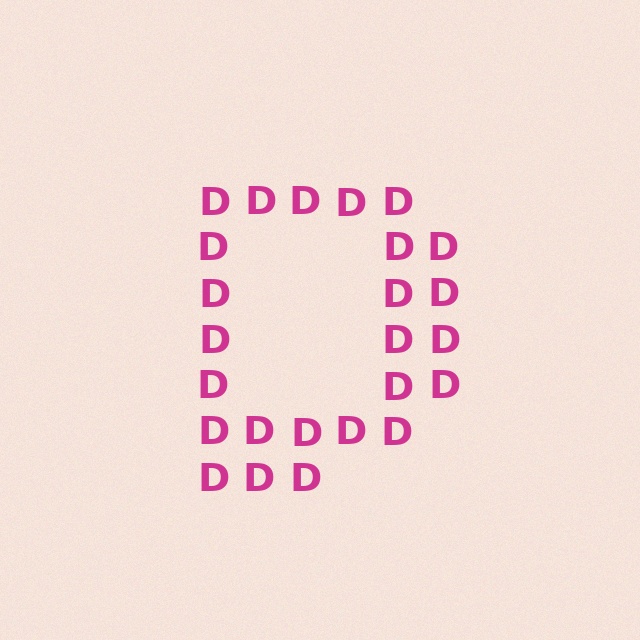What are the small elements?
The small elements are letter D's.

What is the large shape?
The large shape is the letter D.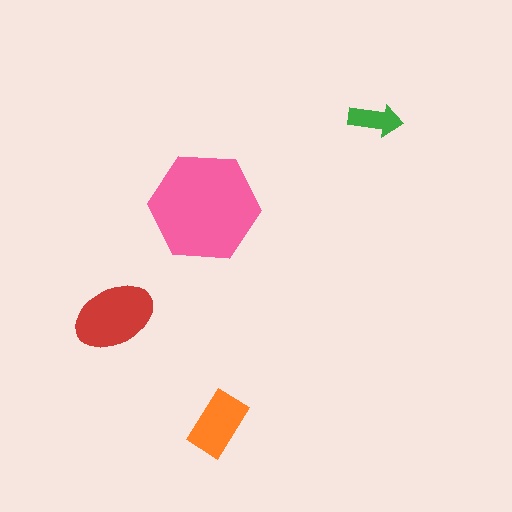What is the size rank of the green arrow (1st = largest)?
4th.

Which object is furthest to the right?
The green arrow is rightmost.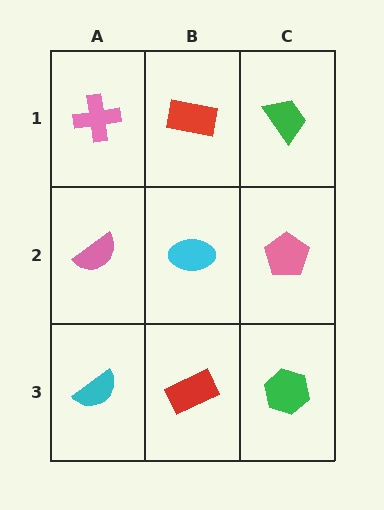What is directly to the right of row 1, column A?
A red rectangle.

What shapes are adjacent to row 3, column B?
A cyan ellipse (row 2, column B), a cyan semicircle (row 3, column A), a green hexagon (row 3, column C).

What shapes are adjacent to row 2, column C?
A green trapezoid (row 1, column C), a green hexagon (row 3, column C), a cyan ellipse (row 2, column B).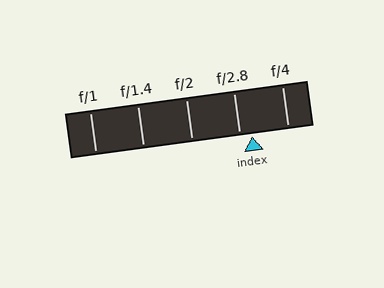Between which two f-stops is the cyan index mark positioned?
The index mark is between f/2.8 and f/4.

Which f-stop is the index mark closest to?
The index mark is closest to f/2.8.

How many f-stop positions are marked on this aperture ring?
There are 5 f-stop positions marked.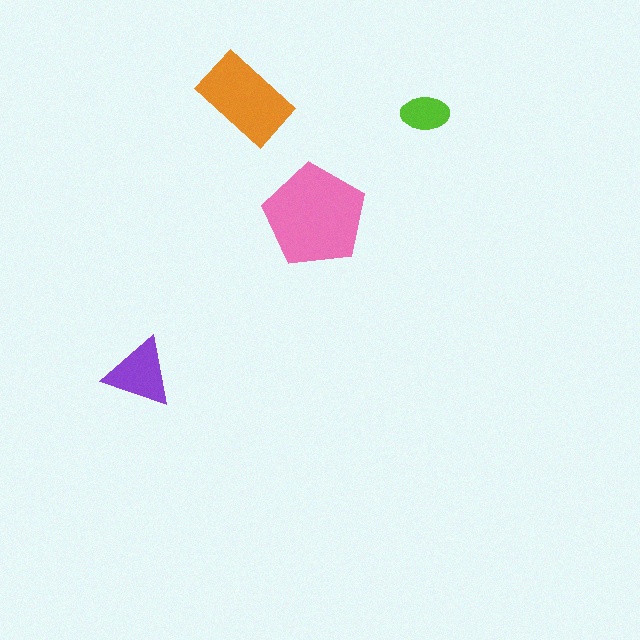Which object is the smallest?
The lime ellipse.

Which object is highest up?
The orange rectangle is topmost.